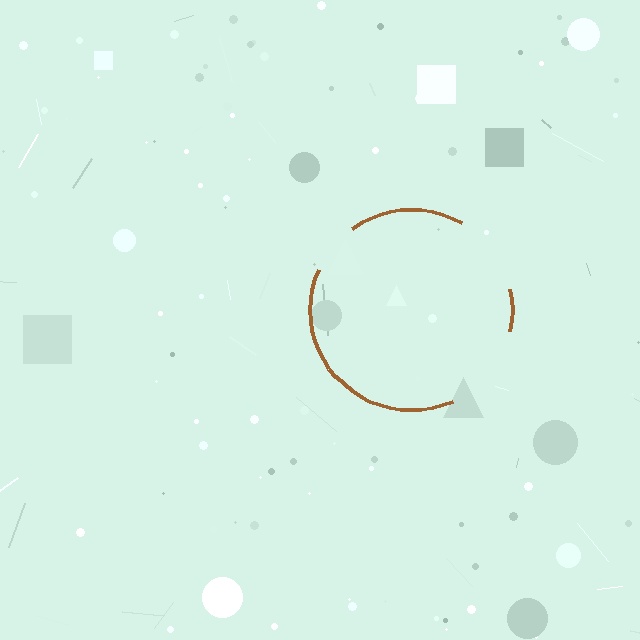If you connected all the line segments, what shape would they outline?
They would outline a circle.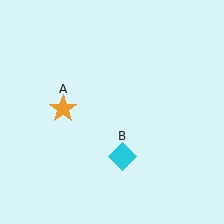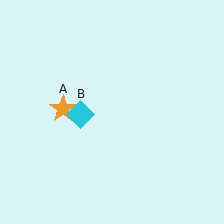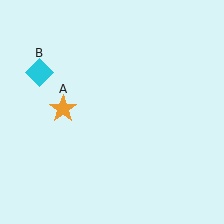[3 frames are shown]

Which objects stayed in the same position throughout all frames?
Orange star (object A) remained stationary.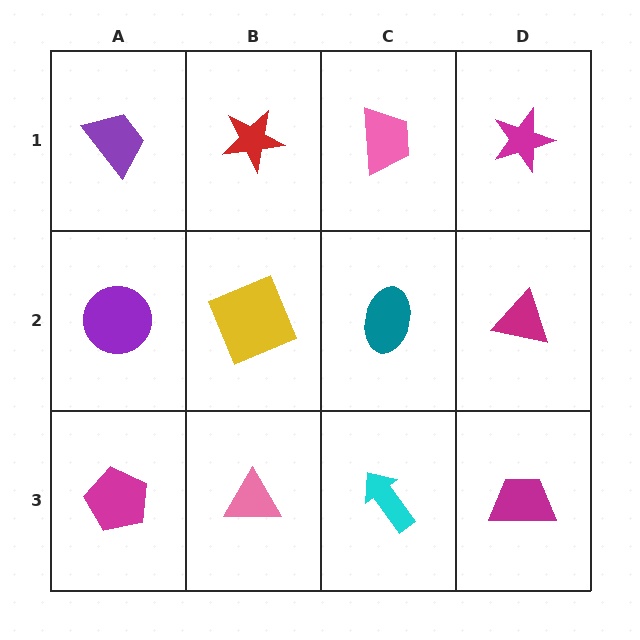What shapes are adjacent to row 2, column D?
A magenta star (row 1, column D), a magenta trapezoid (row 3, column D), a teal ellipse (row 2, column C).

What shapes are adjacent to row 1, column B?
A yellow square (row 2, column B), a purple trapezoid (row 1, column A), a pink trapezoid (row 1, column C).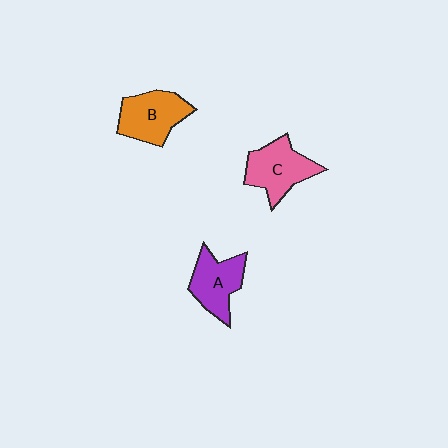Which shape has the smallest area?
Shape A (purple).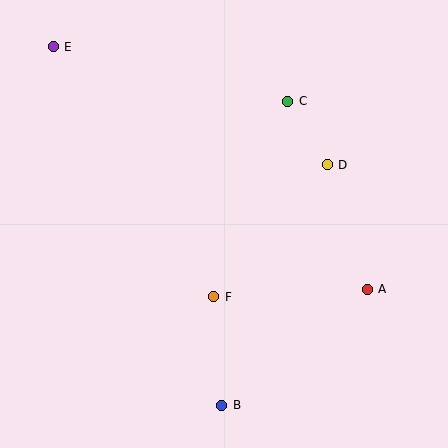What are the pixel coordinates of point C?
Point C is at (288, 101).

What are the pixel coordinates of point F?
Point F is at (214, 297).